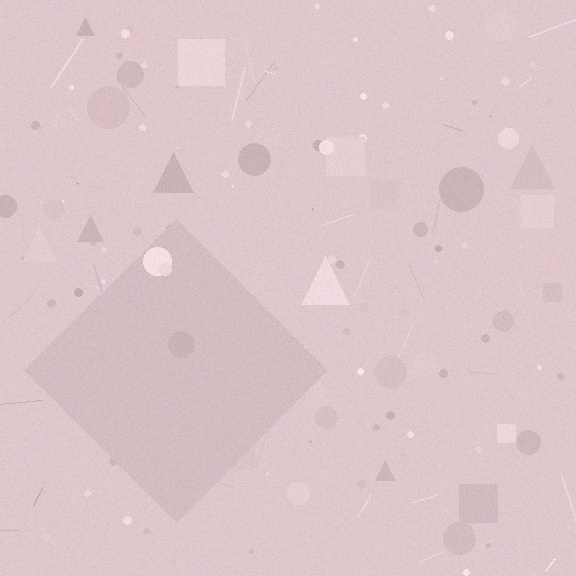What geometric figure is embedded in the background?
A diamond is embedded in the background.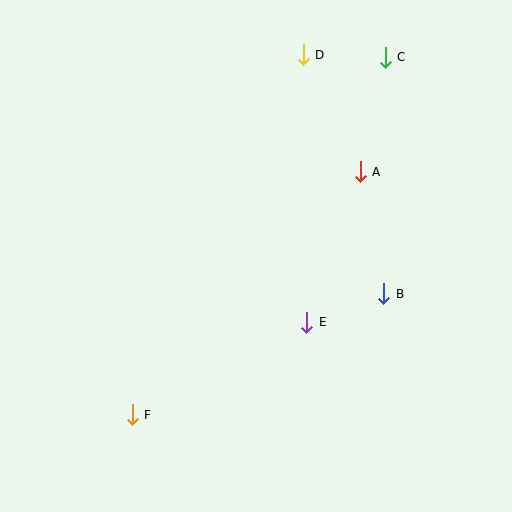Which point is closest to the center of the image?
Point E at (307, 322) is closest to the center.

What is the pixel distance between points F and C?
The distance between F and C is 438 pixels.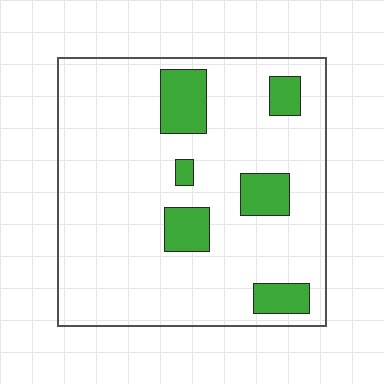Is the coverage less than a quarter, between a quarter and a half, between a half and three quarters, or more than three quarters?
Less than a quarter.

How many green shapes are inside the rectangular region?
6.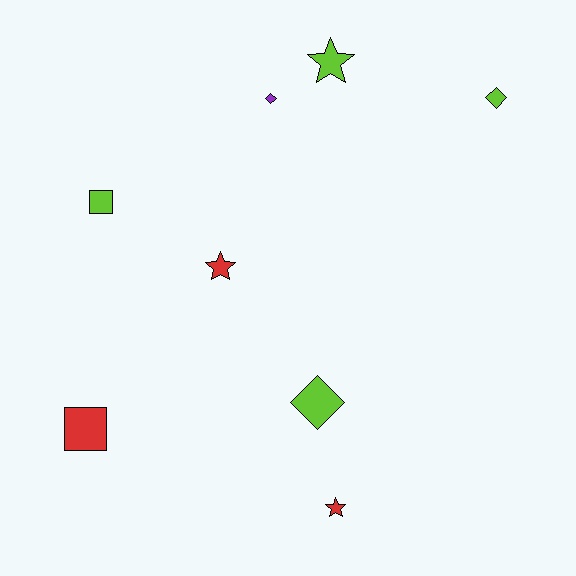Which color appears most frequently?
Lime, with 4 objects.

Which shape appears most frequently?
Star, with 3 objects.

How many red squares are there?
There is 1 red square.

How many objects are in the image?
There are 8 objects.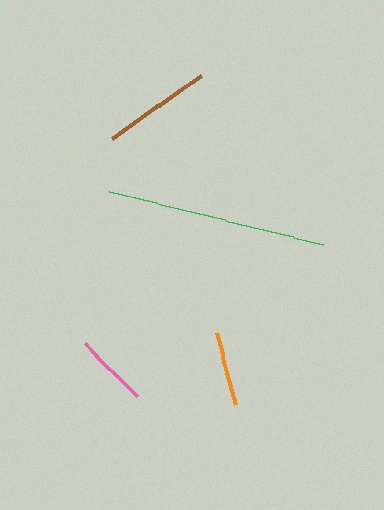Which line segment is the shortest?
The orange line is the shortest at approximately 74 pixels.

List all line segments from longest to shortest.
From longest to shortest: green, brown, pink, orange.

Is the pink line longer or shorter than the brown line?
The brown line is longer than the pink line.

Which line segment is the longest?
The green line is the longest at approximately 222 pixels.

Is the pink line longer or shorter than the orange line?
The pink line is longer than the orange line.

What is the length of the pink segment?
The pink segment is approximately 74 pixels long.